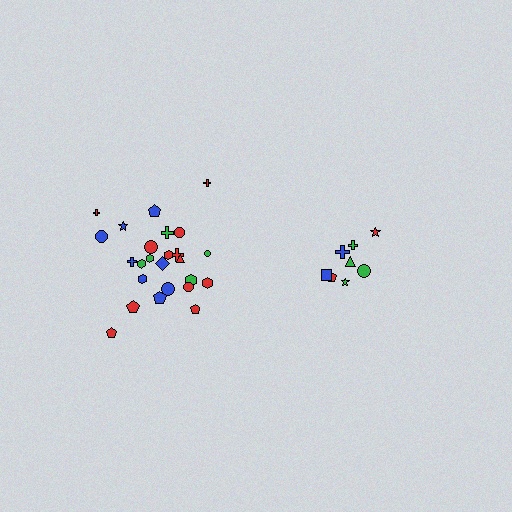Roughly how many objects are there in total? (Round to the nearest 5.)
Roughly 35 objects in total.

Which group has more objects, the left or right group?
The left group.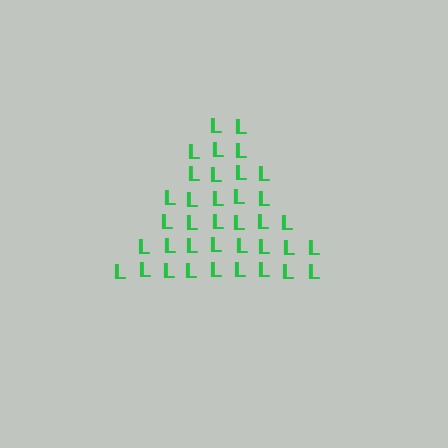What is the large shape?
The large shape is a triangle.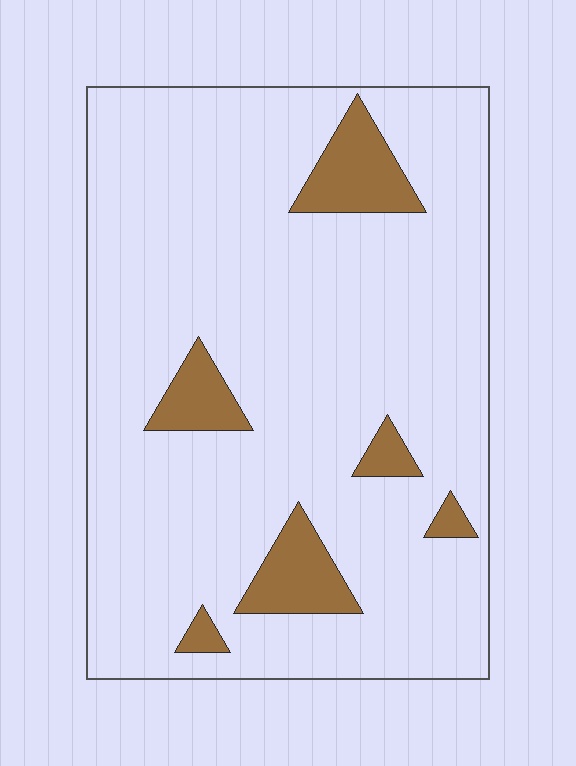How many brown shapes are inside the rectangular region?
6.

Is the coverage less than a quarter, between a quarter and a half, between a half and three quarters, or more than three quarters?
Less than a quarter.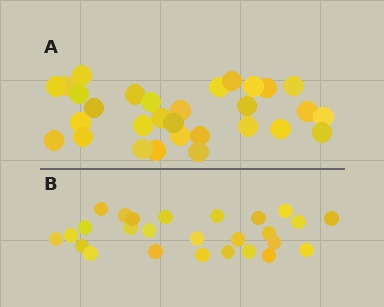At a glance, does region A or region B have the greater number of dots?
Region A (the top region) has more dots.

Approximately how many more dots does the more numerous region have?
Region A has about 4 more dots than region B.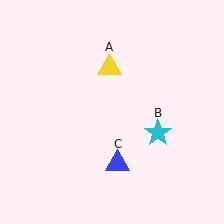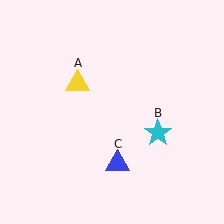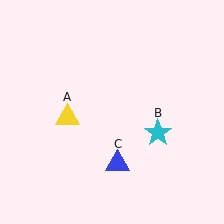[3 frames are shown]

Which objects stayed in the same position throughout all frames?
Cyan star (object B) and blue triangle (object C) remained stationary.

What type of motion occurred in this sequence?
The yellow triangle (object A) rotated counterclockwise around the center of the scene.